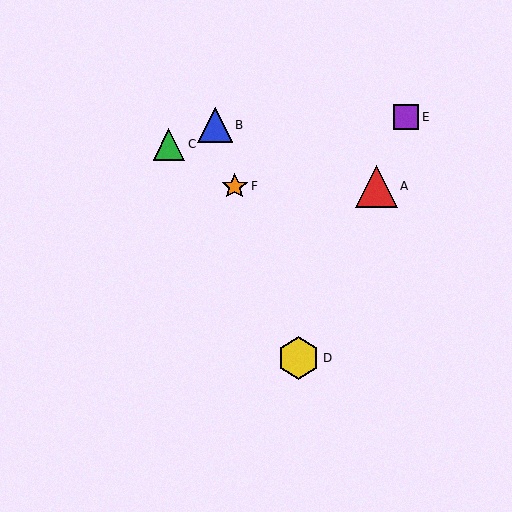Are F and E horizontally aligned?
No, F is at y≈186 and E is at y≈117.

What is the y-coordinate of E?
Object E is at y≈117.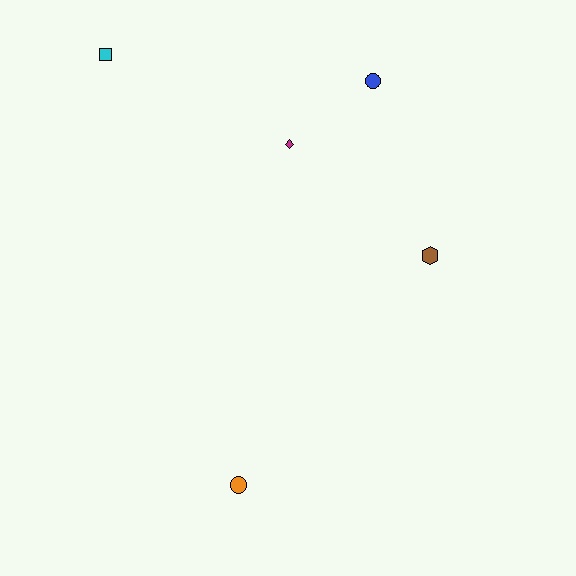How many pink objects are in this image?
There are no pink objects.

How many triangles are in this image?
There are no triangles.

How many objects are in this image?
There are 5 objects.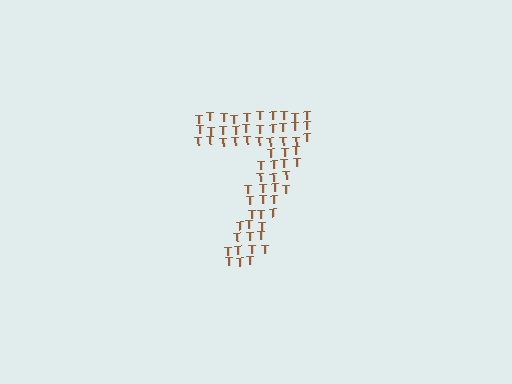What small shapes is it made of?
It is made of small letter T's.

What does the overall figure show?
The overall figure shows the digit 7.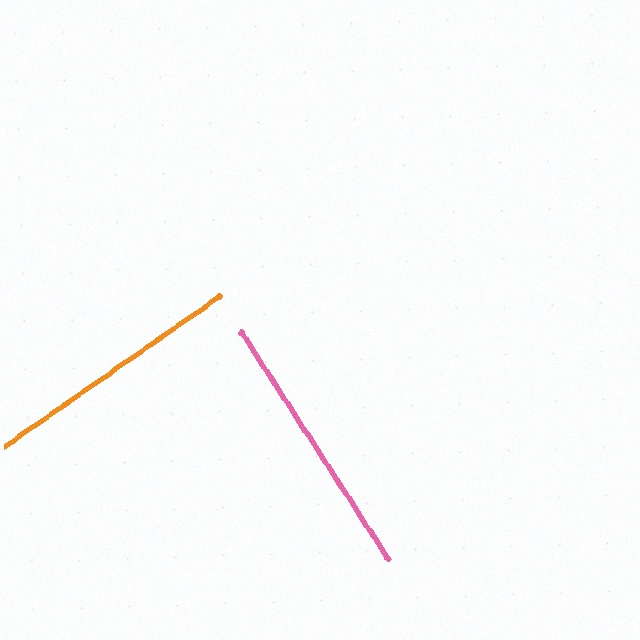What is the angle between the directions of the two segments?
Approximately 88 degrees.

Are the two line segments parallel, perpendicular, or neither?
Perpendicular — they meet at approximately 88°.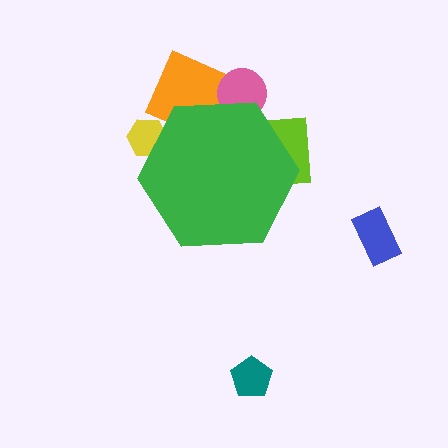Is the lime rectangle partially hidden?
Yes, the lime rectangle is partially hidden behind the green hexagon.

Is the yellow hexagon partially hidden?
Yes, the yellow hexagon is partially hidden behind the green hexagon.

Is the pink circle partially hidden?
Yes, the pink circle is partially hidden behind the green hexagon.